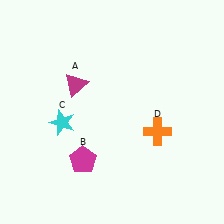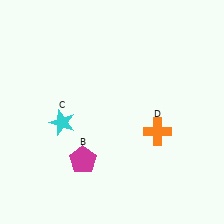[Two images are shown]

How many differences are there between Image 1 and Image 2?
There is 1 difference between the two images.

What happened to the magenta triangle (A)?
The magenta triangle (A) was removed in Image 2. It was in the top-left area of Image 1.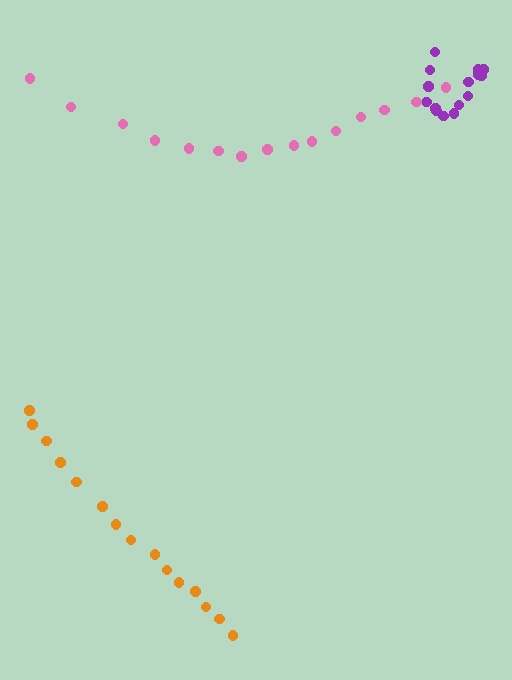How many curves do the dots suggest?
There are 3 distinct paths.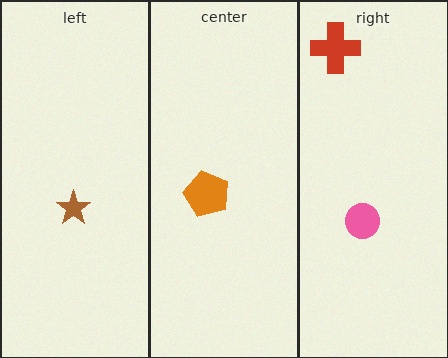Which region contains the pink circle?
The right region.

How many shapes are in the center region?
1.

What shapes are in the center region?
The orange pentagon.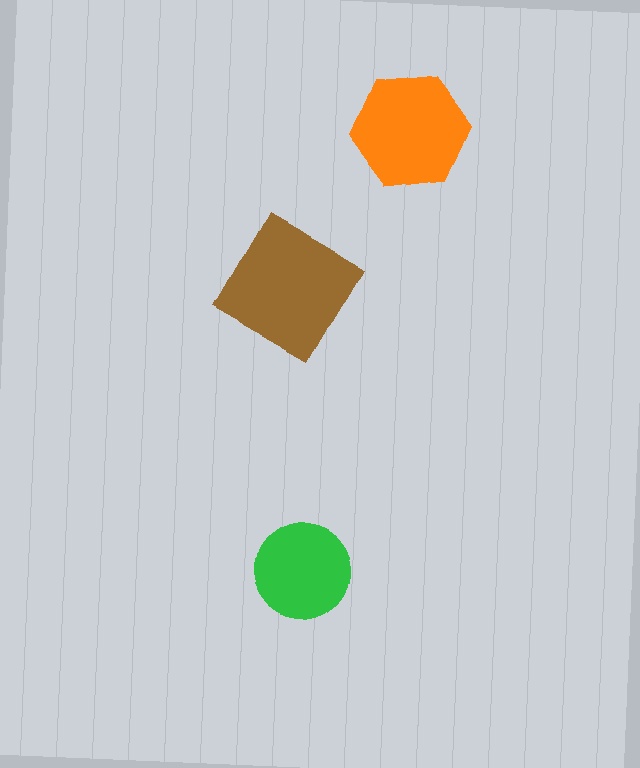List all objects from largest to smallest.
The brown diamond, the orange hexagon, the green circle.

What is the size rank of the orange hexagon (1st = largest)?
2nd.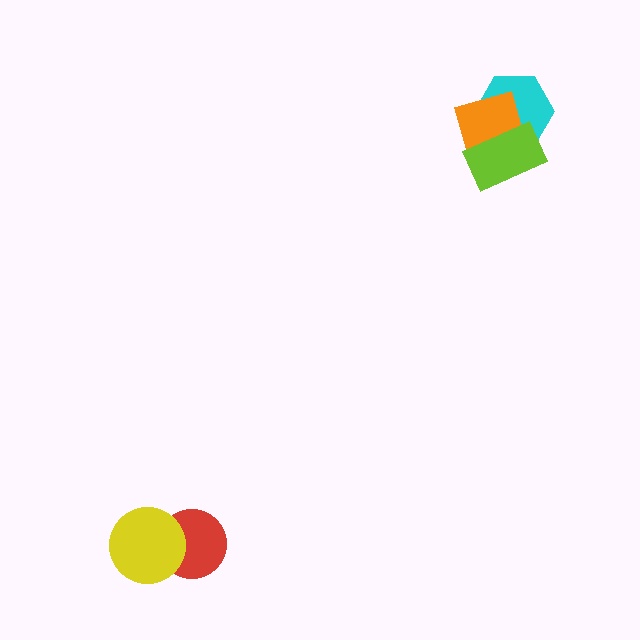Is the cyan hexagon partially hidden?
Yes, it is partially covered by another shape.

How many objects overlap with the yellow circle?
1 object overlaps with the yellow circle.